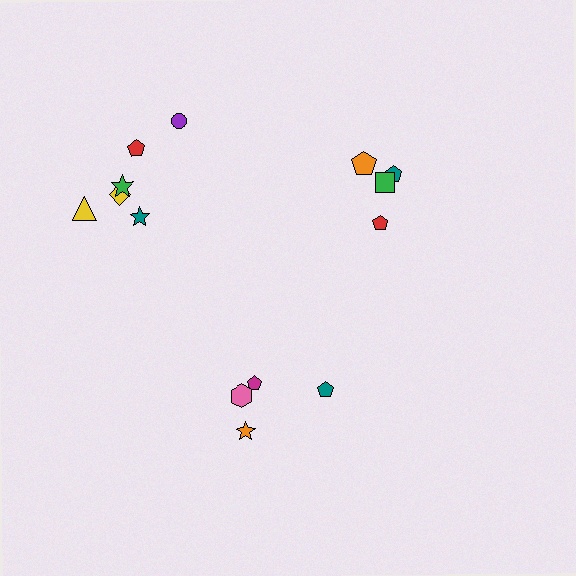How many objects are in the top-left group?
There are 6 objects.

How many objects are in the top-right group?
There are 4 objects.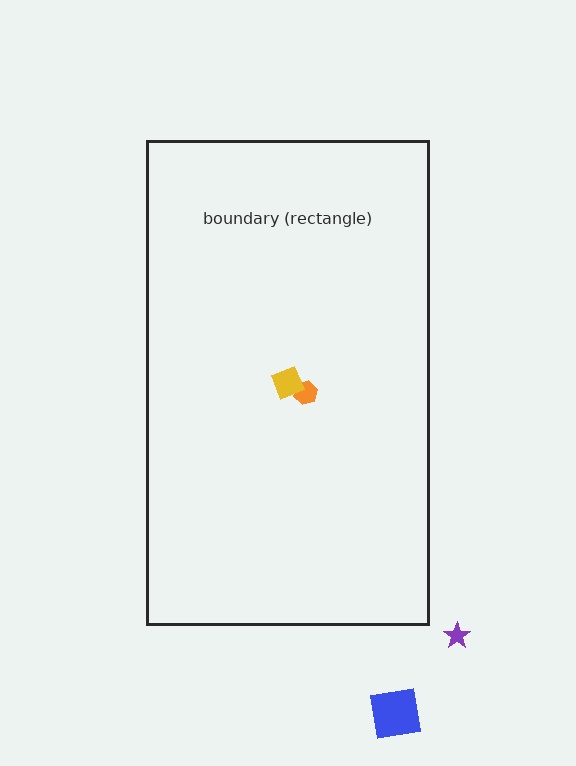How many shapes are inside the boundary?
2 inside, 2 outside.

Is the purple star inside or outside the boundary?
Outside.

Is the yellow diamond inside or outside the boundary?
Inside.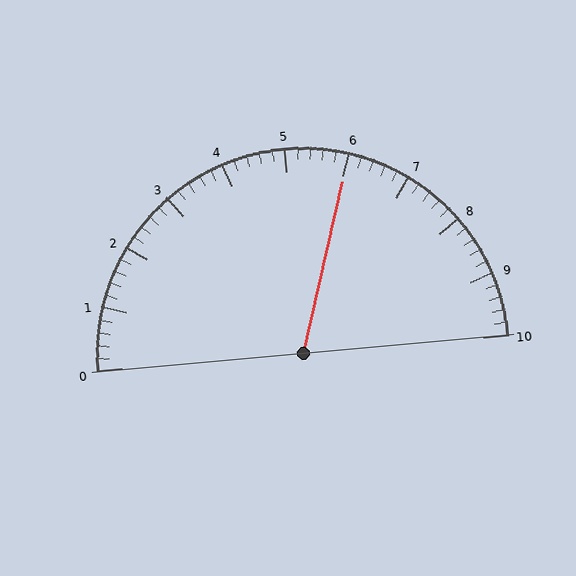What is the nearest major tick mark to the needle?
The nearest major tick mark is 6.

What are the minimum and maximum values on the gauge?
The gauge ranges from 0 to 10.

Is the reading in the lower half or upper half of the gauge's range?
The reading is in the upper half of the range (0 to 10).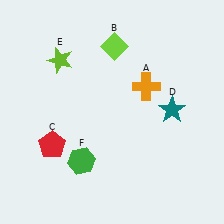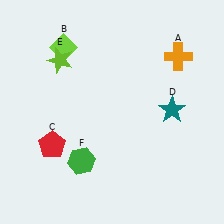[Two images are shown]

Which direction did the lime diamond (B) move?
The lime diamond (B) moved left.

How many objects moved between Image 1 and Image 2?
2 objects moved between the two images.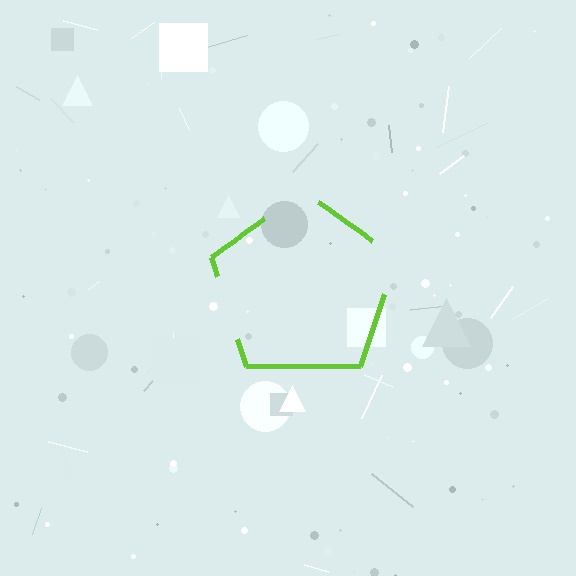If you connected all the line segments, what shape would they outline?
They would outline a pentagon.